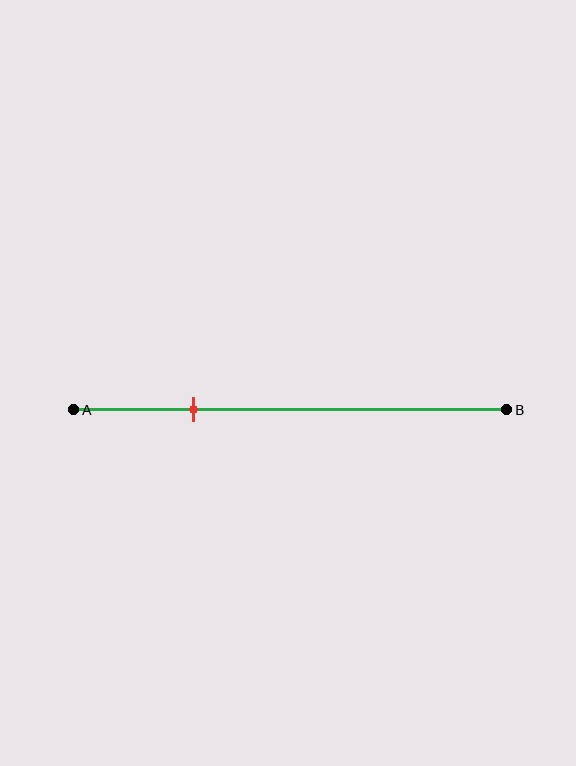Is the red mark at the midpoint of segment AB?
No, the mark is at about 30% from A, not at the 50% midpoint.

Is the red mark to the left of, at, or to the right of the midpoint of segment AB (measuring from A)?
The red mark is to the left of the midpoint of segment AB.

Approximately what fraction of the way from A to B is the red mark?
The red mark is approximately 30% of the way from A to B.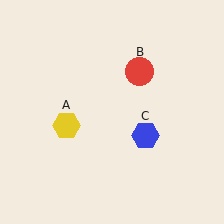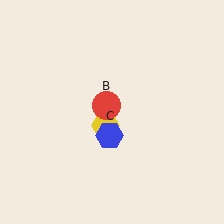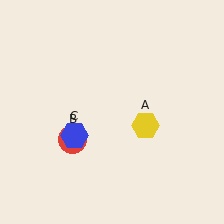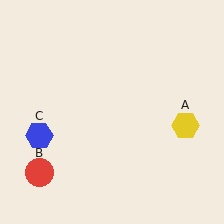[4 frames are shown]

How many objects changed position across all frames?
3 objects changed position: yellow hexagon (object A), red circle (object B), blue hexagon (object C).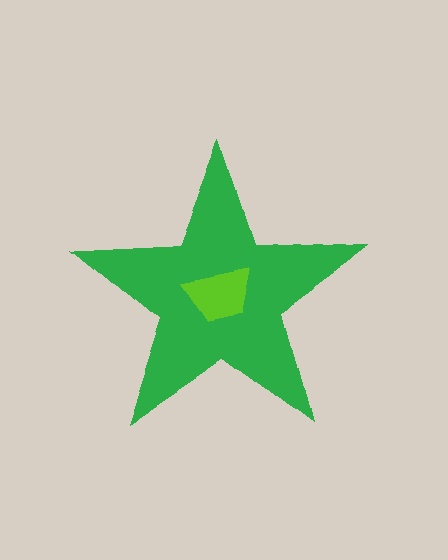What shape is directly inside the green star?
The lime trapezoid.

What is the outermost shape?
The green star.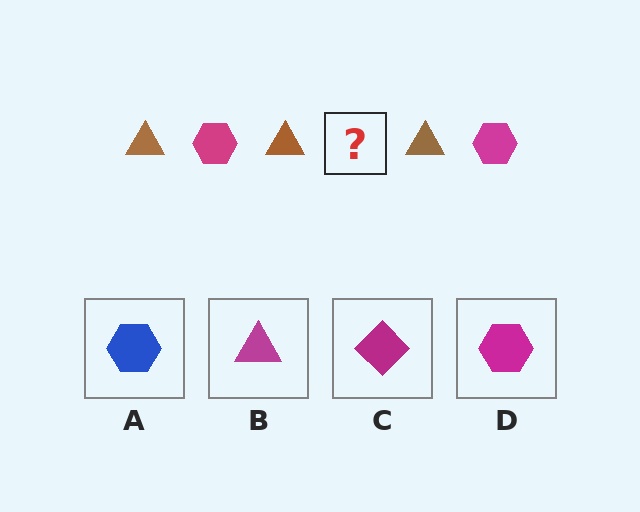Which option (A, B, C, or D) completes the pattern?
D.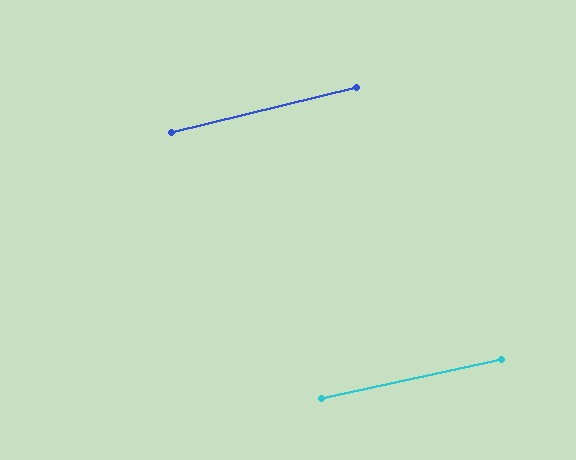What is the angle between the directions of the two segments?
Approximately 1 degree.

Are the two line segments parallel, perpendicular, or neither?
Parallel — their directions differ by only 1.4°.